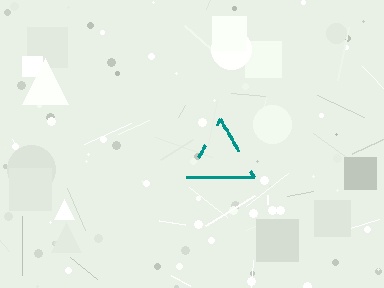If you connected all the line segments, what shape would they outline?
They would outline a triangle.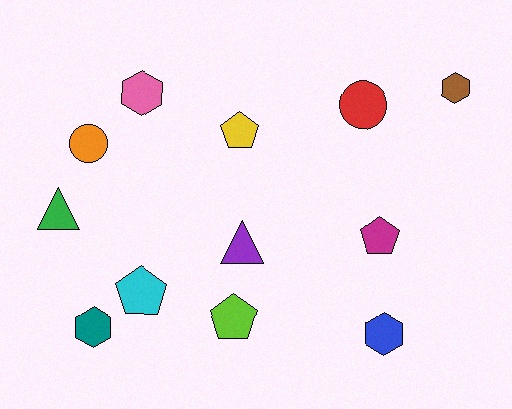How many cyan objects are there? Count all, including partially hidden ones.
There is 1 cyan object.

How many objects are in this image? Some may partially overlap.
There are 12 objects.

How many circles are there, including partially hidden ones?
There are 2 circles.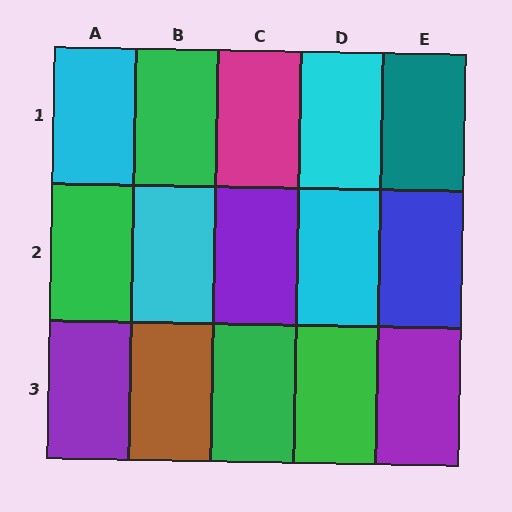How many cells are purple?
3 cells are purple.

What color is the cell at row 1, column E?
Teal.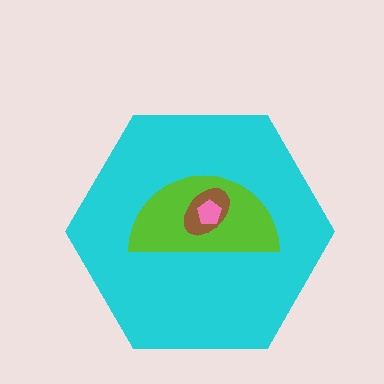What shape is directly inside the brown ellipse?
The pink pentagon.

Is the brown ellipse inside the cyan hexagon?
Yes.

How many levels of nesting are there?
4.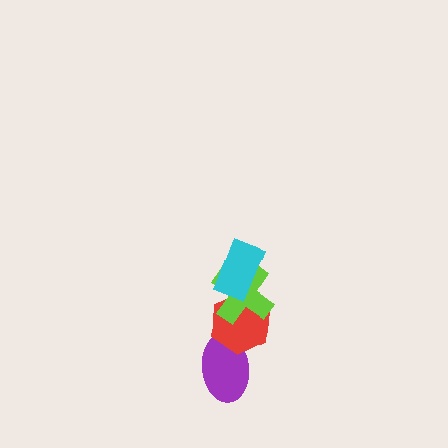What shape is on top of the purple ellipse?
The red hexagon is on top of the purple ellipse.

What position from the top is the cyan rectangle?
The cyan rectangle is 1st from the top.